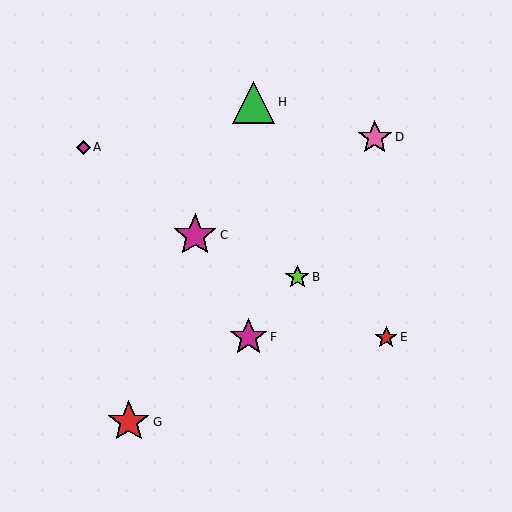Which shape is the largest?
The magenta star (labeled C) is the largest.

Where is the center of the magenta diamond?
The center of the magenta diamond is at (83, 147).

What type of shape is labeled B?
Shape B is a lime star.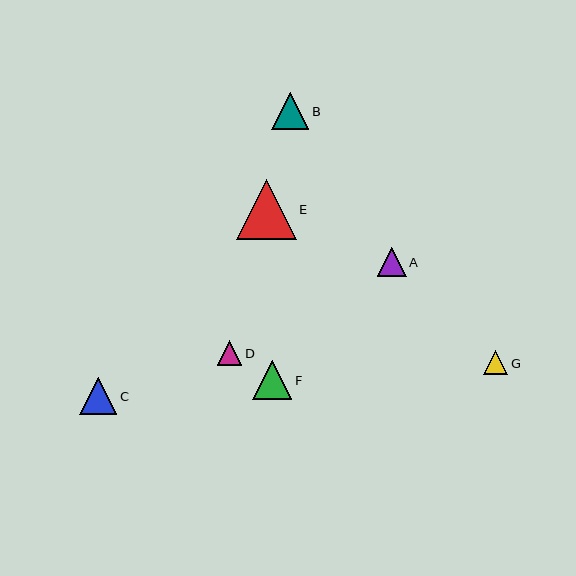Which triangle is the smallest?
Triangle G is the smallest with a size of approximately 24 pixels.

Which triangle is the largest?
Triangle E is the largest with a size of approximately 60 pixels.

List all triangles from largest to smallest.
From largest to smallest: E, F, B, C, A, D, G.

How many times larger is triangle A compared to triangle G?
Triangle A is approximately 1.2 times the size of triangle G.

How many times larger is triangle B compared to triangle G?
Triangle B is approximately 1.6 times the size of triangle G.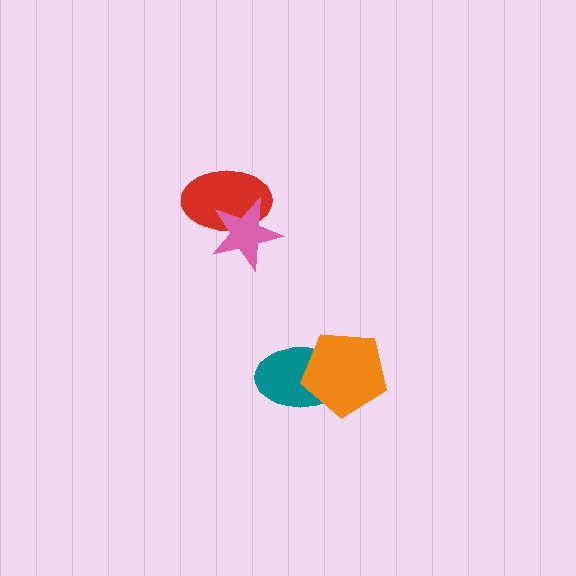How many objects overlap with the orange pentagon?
1 object overlaps with the orange pentagon.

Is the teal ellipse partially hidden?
Yes, it is partially covered by another shape.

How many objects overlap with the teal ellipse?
1 object overlaps with the teal ellipse.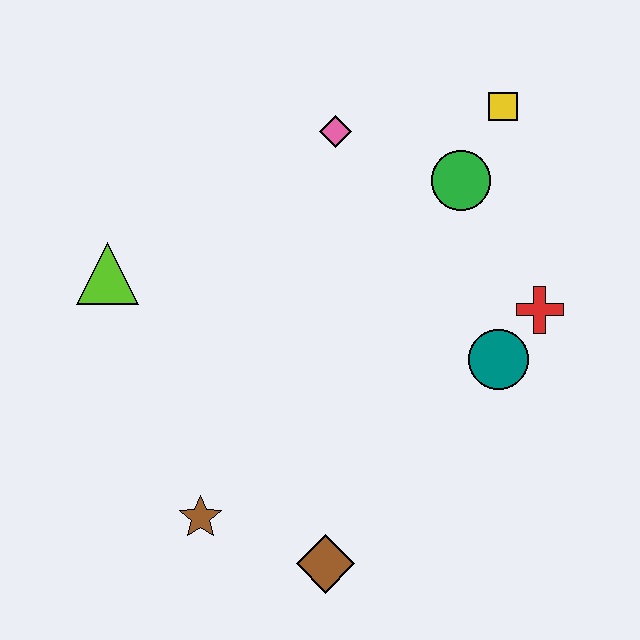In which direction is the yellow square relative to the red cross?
The yellow square is above the red cross.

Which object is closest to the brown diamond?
The brown star is closest to the brown diamond.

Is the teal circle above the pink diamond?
No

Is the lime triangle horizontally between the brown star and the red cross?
No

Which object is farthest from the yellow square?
The brown star is farthest from the yellow square.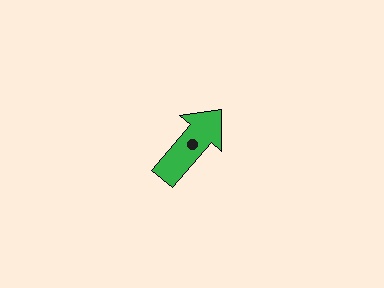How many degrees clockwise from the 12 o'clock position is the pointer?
Approximately 40 degrees.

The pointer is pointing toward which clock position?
Roughly 1 o'clock.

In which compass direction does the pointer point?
Northeast.